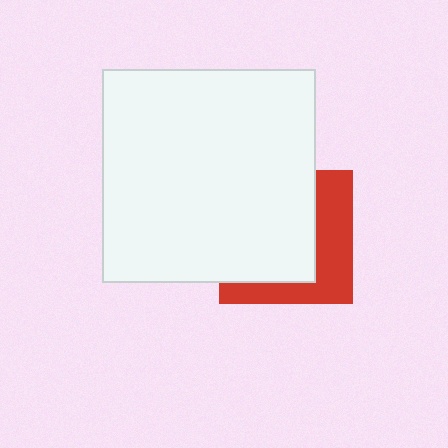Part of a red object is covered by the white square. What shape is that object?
It is a square.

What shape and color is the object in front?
The object in front is a white square.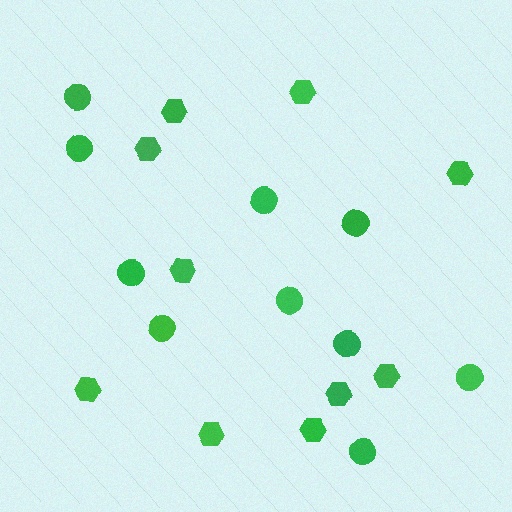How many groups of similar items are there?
There are 2 groups: one group of circles (10) and one group of hexagons (10).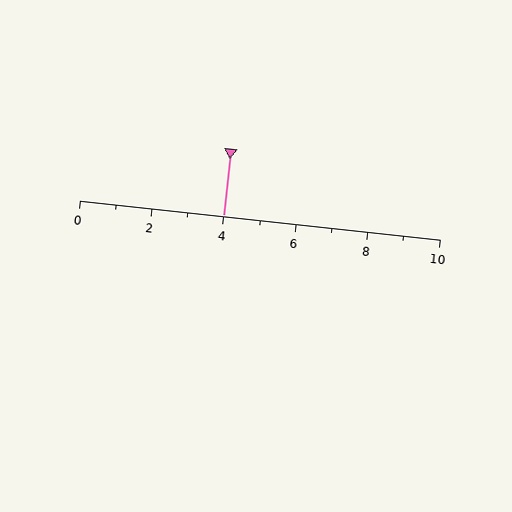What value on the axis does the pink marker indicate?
The marker indicates approximately 4.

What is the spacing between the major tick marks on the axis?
The major ticks are spaced 2 apart.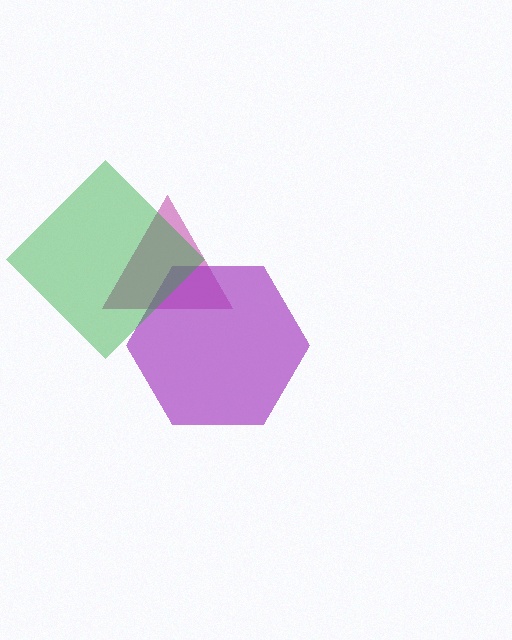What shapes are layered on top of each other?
The layered shapes are: a magenta triangle, a purple hexagon, a green diamond.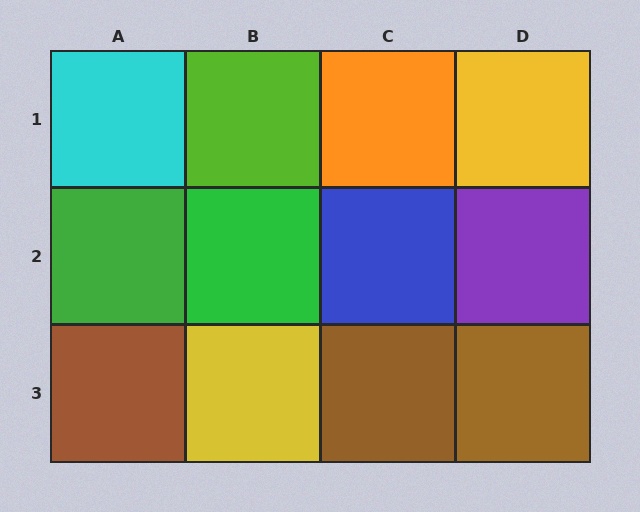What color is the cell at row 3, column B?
Yellow.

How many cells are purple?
1 cell is purple.